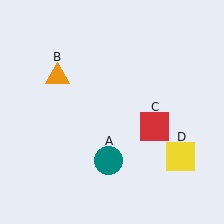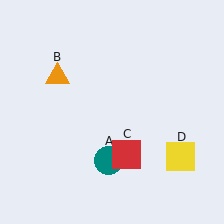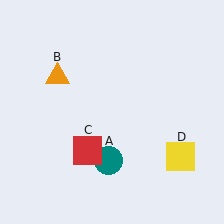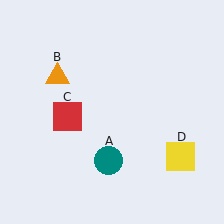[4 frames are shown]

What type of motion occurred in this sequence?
The red square (object C) rotated clockwise around the center of the scene.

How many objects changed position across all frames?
1 object changed position: red square (object C).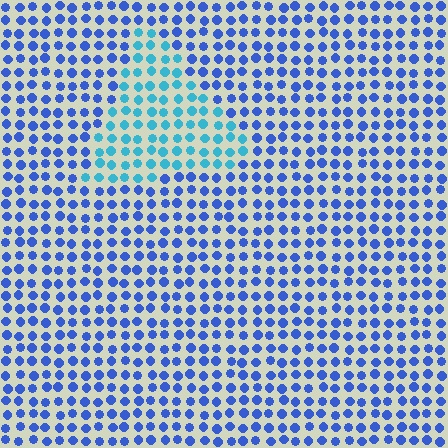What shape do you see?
I see a triangle.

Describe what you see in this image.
The image is filled with small blue elements in a uniform arrangement. A triangle-shaped region is visible where the elements are tinted to a slightly different hue, forming a subtle color boundary.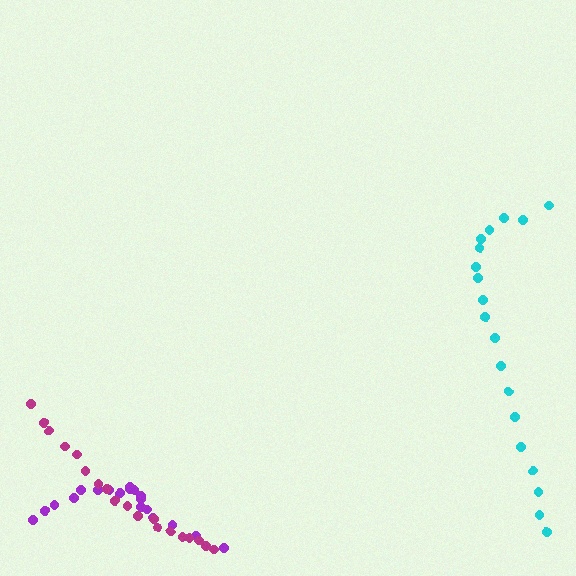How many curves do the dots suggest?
There are 3 distinct paths.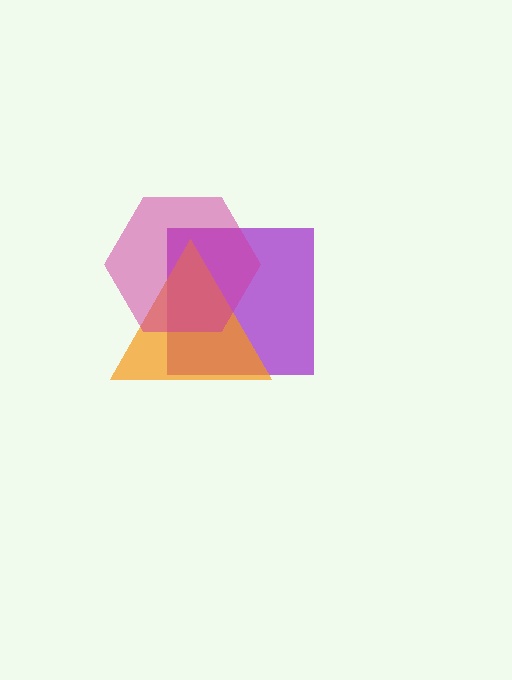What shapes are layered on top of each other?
The layered shapes are: a purple square, an orange triangle, a magenta hexagon.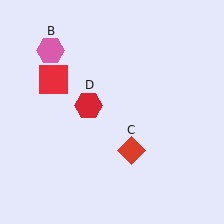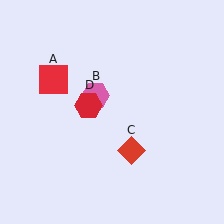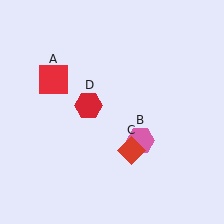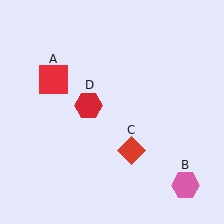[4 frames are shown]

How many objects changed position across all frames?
1 object changed position: pink hexagon (object B).